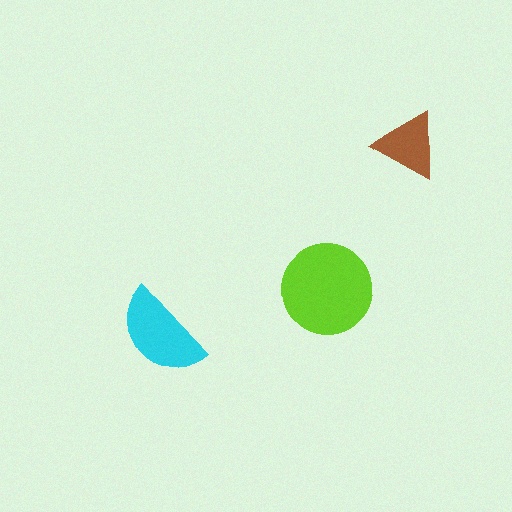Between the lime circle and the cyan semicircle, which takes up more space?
The lime circle.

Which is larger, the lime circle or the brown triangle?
The lime circle.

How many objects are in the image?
There are 3 objects in the image.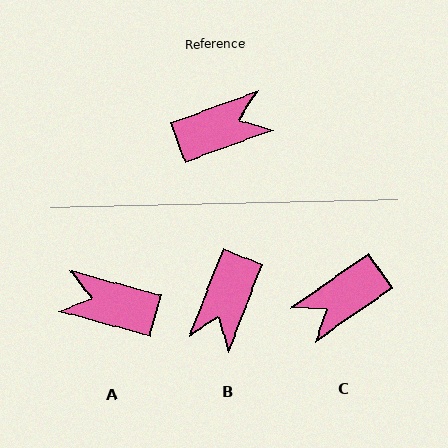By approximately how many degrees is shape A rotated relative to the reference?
Approximately 145 degrees counter-clockwise.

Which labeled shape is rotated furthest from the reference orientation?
C, about 165 degrees away.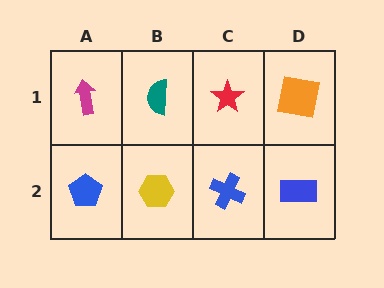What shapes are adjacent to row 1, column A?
A blue pentagon (row 2, column A), a teal semicircle (row 1, column B).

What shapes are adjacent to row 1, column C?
A blue cross (row 2, column C), a teal semicircle (row 1, column B), an orange square (row 1, column D).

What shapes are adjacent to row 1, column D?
A blue rectangle (row 2, column D), a red star (row 1, column C).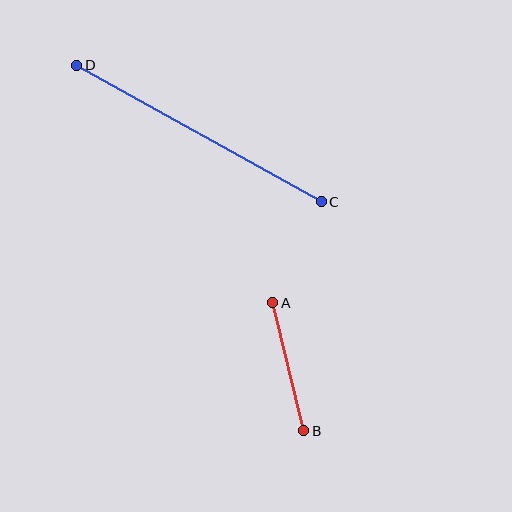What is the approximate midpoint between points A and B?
The midpoint is at approximately (288, 367) pixels.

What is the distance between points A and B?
The distance is approximately 132 pixels.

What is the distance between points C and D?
The distance is approximately 280 pixels.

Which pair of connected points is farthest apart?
Points C and D are farthest apart.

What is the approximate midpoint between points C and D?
The midpoint is at approximately (199, 133) pixels.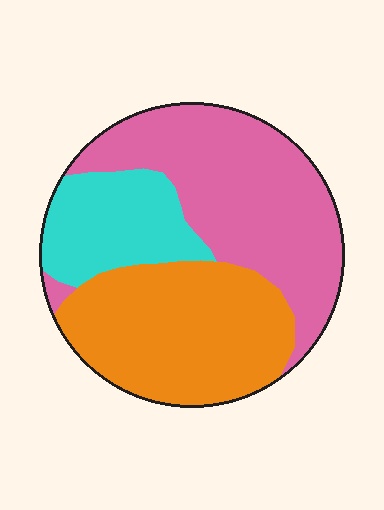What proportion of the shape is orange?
Orange takes up about three eighths (3/8) of the shape.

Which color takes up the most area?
Pink, at roughly 45%.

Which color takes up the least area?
Cyan, at roughly 20%.